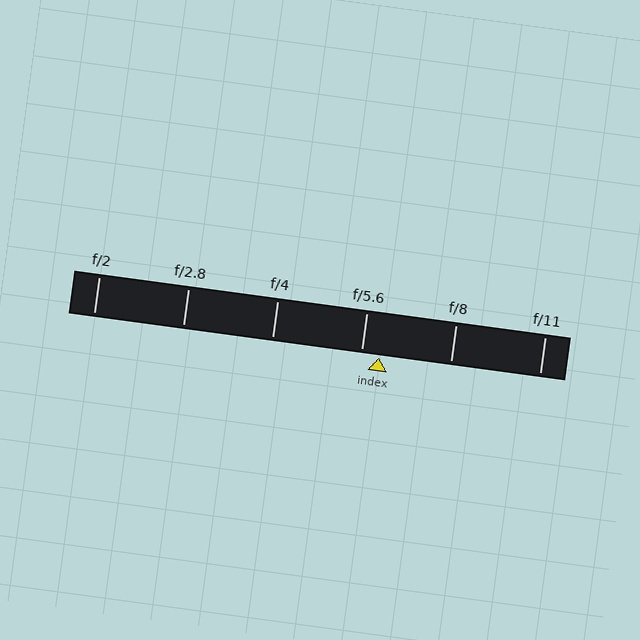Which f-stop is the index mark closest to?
The index mark is closest to f/5.6.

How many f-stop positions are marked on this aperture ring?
There are 6 f-stop positions marked.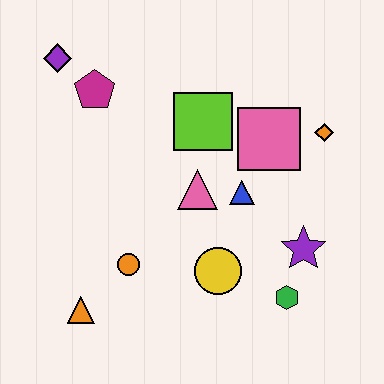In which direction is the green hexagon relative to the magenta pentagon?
The green hexagon is below the magenta pentagon.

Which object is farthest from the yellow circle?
The purple diamond is farthest from the yellow circle.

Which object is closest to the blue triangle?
The pink triangle is closest to the blue triangle.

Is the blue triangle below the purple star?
No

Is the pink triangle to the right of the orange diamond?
No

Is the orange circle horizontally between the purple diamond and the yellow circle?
Yes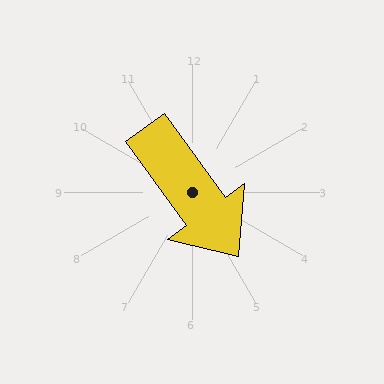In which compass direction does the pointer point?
Southeast.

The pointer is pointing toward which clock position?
Roughly 5 o'clock.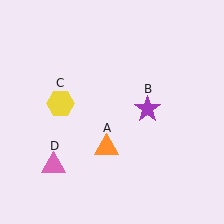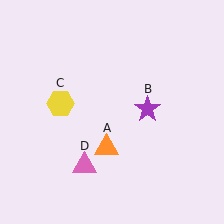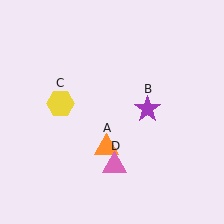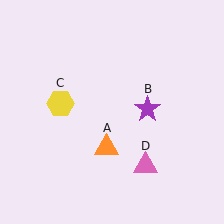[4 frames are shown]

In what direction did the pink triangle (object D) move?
The pink triangle (object D) moved right.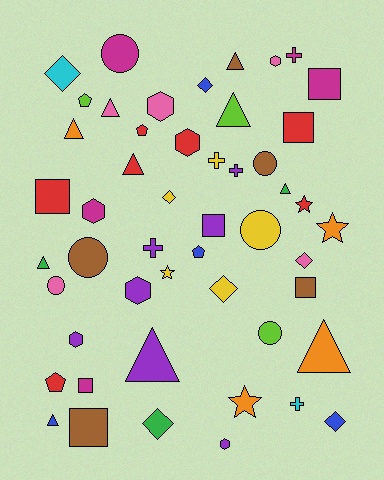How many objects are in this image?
There are 50 objects.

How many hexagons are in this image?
There are 7 hexagons.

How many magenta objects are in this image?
There are 5 magenta objects.